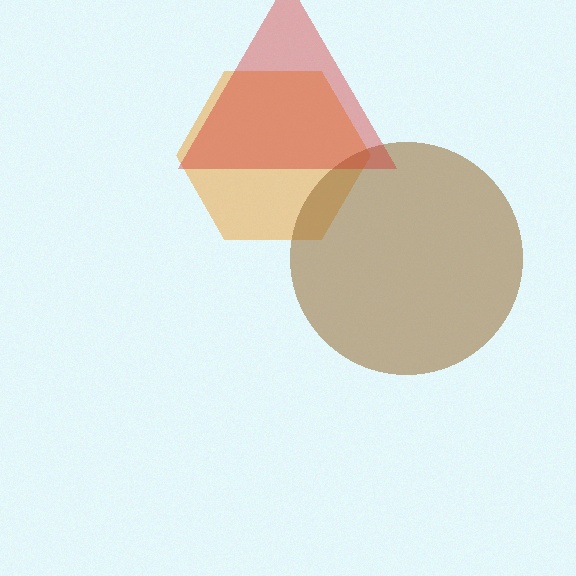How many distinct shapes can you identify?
There are 3 distinct shapes: an orange hexagon, a brown circle, a red triangle.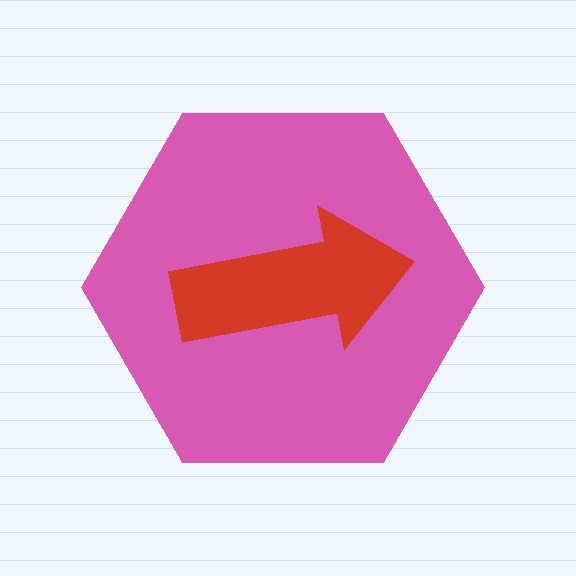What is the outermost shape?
The pink hexagon.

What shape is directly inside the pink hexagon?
The red arrow.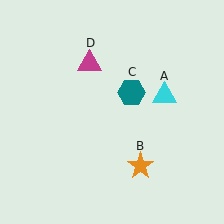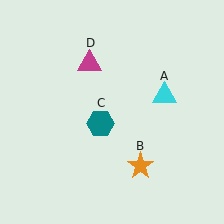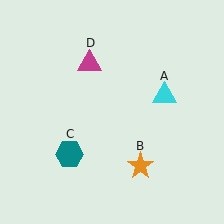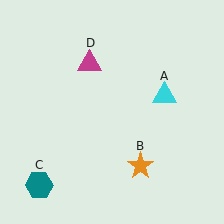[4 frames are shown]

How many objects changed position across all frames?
1 object changed position: teal hexagon (object C).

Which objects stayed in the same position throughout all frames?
Cyan triangle (object A) and orange star (object B) and magenta triangle (object D) remained stationary.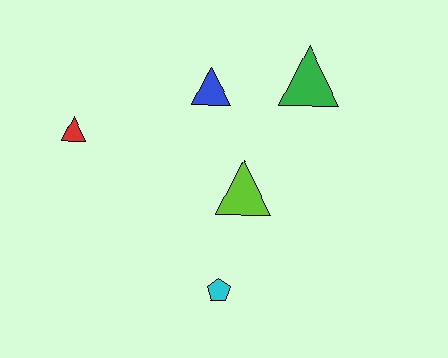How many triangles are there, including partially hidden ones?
There are 4 triangles.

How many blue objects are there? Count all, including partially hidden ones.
There is 1 blue object.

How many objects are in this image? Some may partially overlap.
There are 5 objects.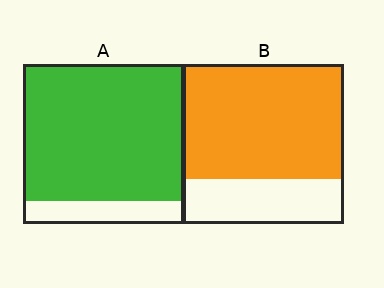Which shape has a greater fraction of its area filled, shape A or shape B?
Shape A.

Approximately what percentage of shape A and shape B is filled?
A is approximately 85% and B is approximately 70%.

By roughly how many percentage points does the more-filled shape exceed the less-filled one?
By roughly 15 percentage points (A over B).